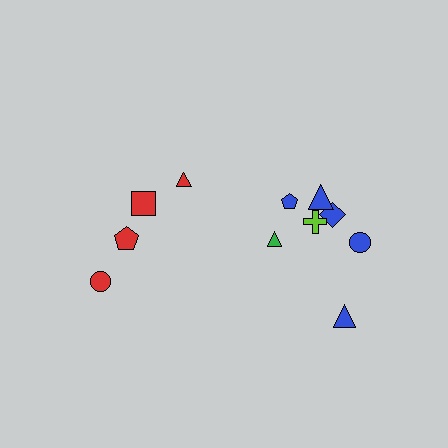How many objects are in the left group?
There are 4 objects.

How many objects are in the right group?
There are 7 objects.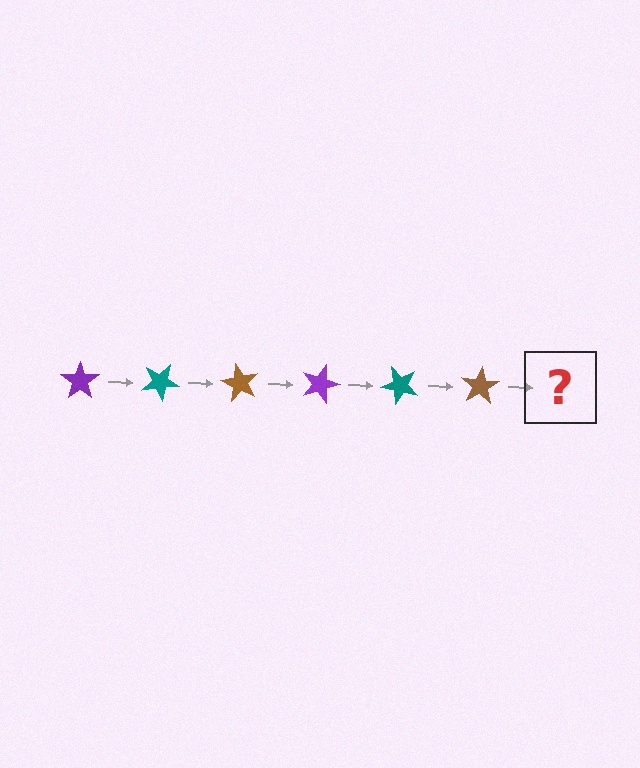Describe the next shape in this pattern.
It should be a purple star, rotated 180 degrees from the start.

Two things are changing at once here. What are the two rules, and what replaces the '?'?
The two rules are that it rotates 30 degrees each step and the color cycles through purple, teal, and brown. The '?' should be a purple star, rotated 180 degrees from the start.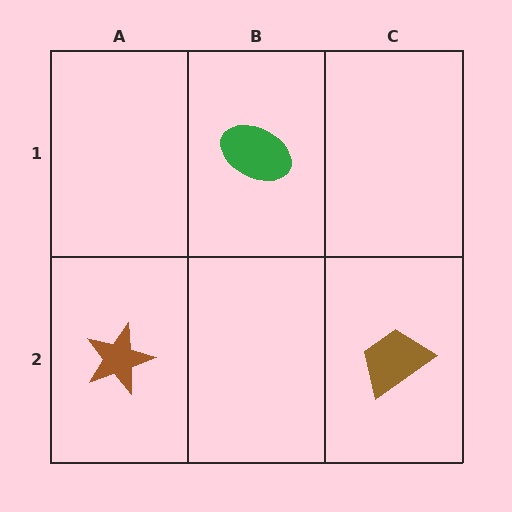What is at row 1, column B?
A green ellipse.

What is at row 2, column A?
A brown star.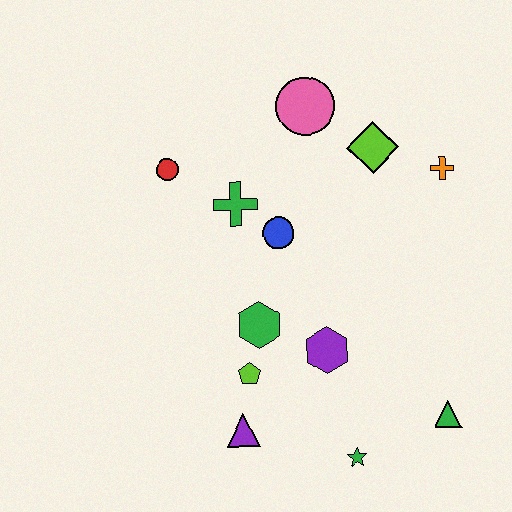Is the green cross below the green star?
No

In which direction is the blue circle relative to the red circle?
The blue circle is to the right of the red circle.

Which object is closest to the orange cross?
The lime diamond is closest to the orange cross.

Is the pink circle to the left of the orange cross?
Yes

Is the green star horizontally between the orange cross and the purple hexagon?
Yes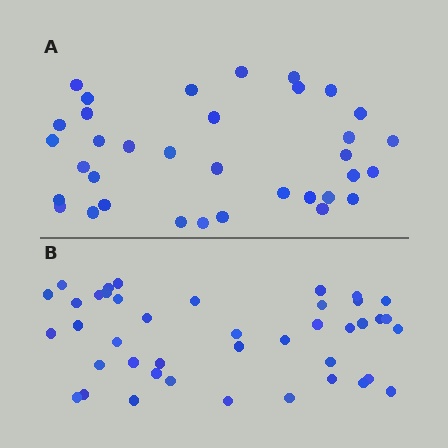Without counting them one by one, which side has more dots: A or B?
Region B (the bottom region) has more dots.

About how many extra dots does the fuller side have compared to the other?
Region B has roughly 8 or so more dots than region A.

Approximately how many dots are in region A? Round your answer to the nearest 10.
About 40 dots. (The exact count is 35, which rounds to 40.)